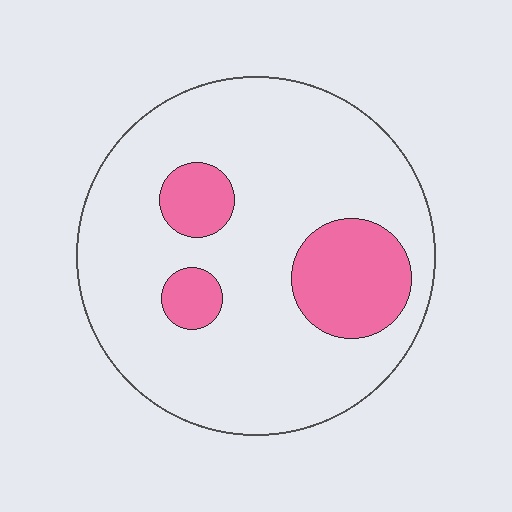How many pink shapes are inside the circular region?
3.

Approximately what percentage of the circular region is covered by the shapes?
Approximately 20%.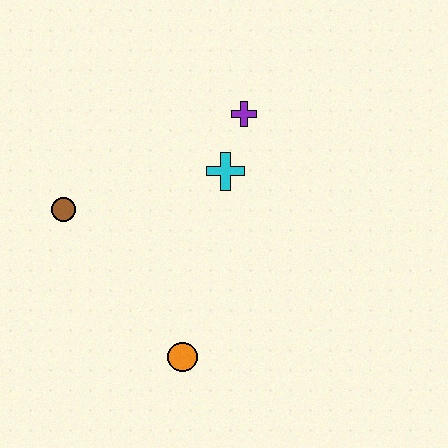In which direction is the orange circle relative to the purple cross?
The orange circle is below the purple cross.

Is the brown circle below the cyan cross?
Yes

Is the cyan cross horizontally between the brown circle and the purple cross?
Yes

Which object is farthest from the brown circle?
The purple cross is farthest from the brown circle.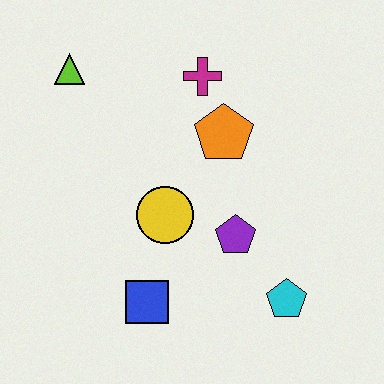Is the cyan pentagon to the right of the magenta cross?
Yes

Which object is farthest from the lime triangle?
The cyan pentagon is farthest from the lime triangle.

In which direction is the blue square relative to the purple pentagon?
The blue square is to the left of the purple pentagon.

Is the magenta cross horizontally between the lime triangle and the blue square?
No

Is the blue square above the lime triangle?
No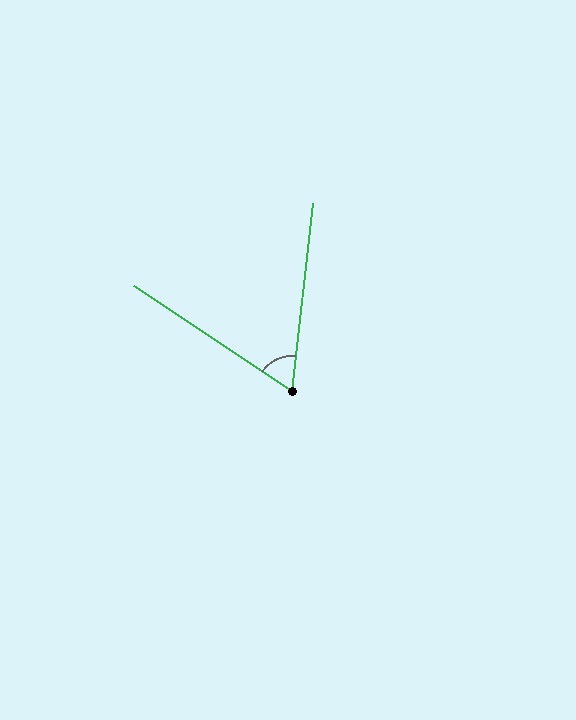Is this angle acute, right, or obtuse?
It is acute.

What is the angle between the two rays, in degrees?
Approximately 63 degrees.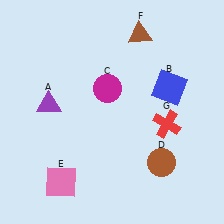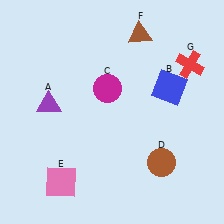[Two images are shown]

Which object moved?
The red cross (G) moved up.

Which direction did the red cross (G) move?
The red cross (G) moved up.